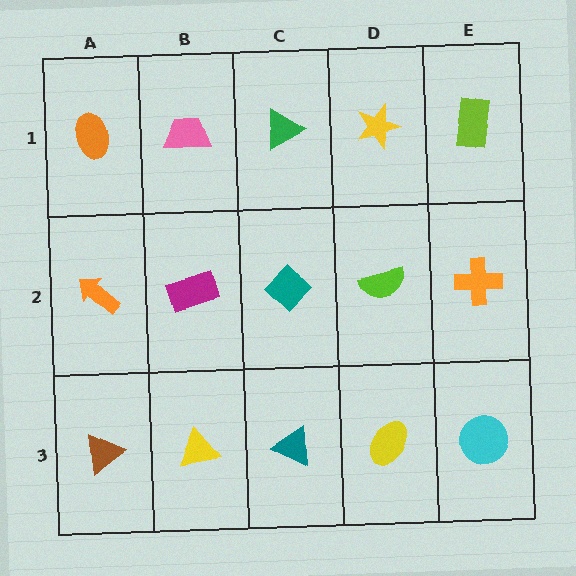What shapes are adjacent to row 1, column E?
An orange cross (row 2, column E), a yellow star (row 1, column D).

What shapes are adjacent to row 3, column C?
A teal diamond (row 2, column C), a yellow triangle (row 3, column B), a yellow ellipse (row 3, column D).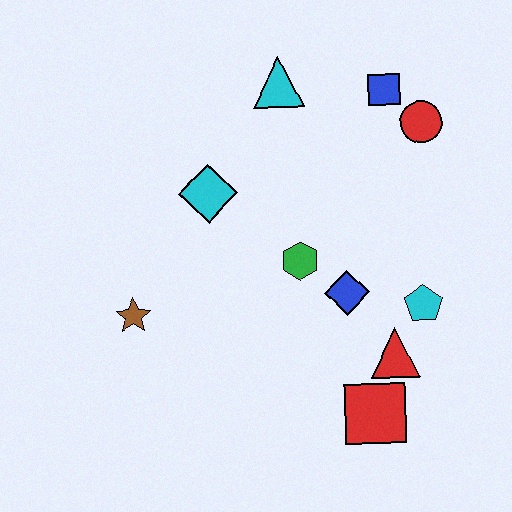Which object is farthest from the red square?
The cyan triangle is farthest from the red square.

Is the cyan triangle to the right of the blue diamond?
No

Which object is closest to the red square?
The red triangle is closest to the red square.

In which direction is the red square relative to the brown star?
The red square is to the right of the brown star.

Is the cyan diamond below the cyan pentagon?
No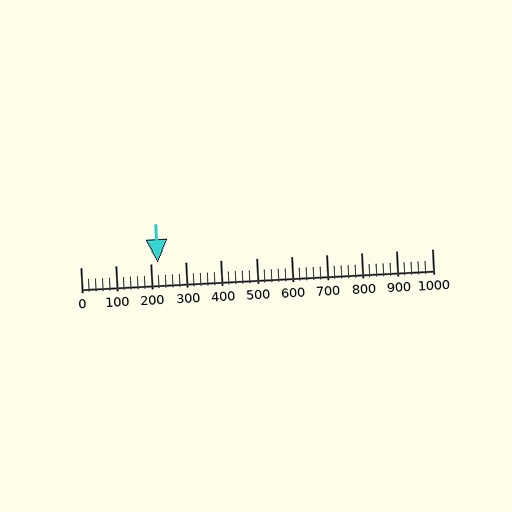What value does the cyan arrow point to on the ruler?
The cyan arrow points to approximately 221.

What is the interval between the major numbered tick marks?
The major tick marks are spaced 100 units apart.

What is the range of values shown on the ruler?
The ruler shows values from 0 to 1000.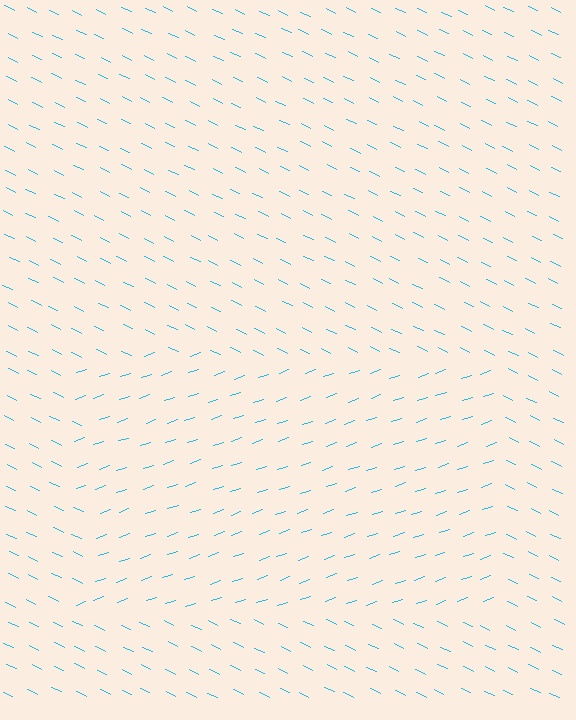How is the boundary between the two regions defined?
The boundary is defined purely by a change in line orientation (approximately 45 degrees difference). All lines are the same color and thickness.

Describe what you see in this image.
The image is filled with small cyan line segments. A rectangle region in the image has lines oriented differently from the surrounding lines, creating a visible texture boundary.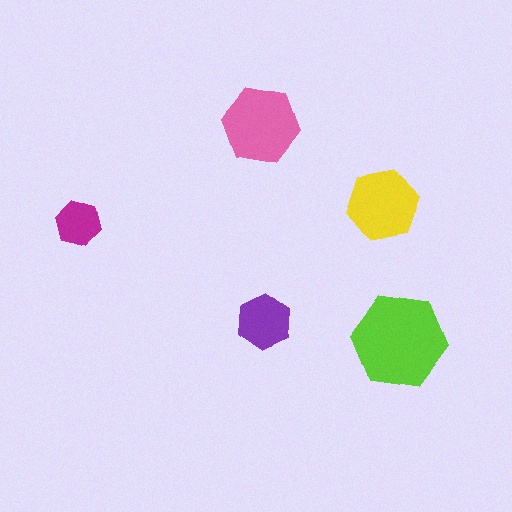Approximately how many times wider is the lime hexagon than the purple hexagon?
About 1.5 times wider.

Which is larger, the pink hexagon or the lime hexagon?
The lime one.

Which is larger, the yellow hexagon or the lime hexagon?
The lime one.